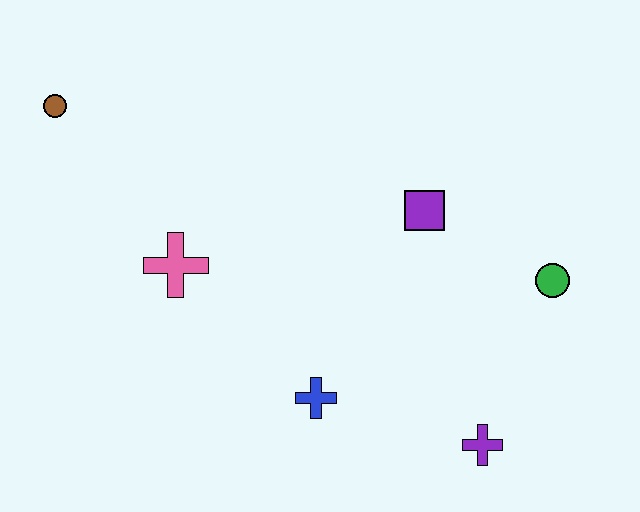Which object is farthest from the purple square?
The brown circle is farthest from the purple square.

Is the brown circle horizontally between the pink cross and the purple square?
No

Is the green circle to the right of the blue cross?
Yes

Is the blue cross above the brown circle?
No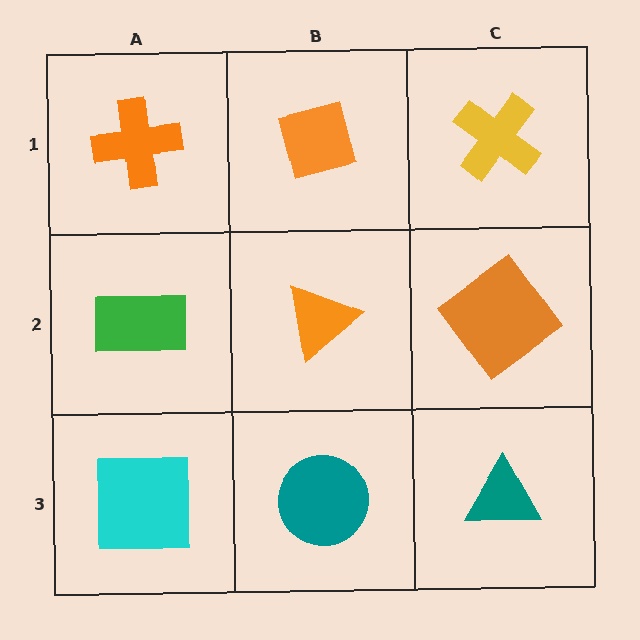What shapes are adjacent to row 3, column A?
A green rectangle (row 2, column A), a teal circle (row 3, column B).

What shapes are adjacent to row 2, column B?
An orange square (row 1, column B), a teal circle (row 3, column B), a green rectangle (row 2, column A), an orange diamond (row 2, column C).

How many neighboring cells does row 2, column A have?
3.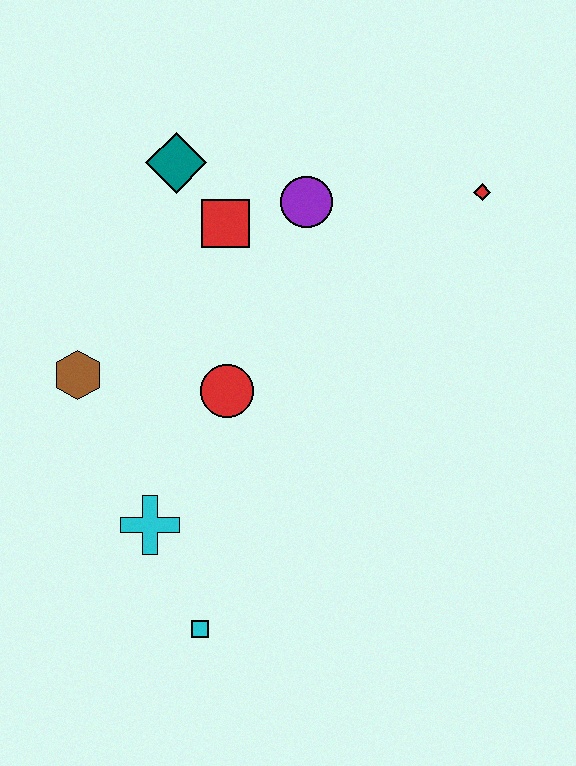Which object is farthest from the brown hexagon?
The red diamond is farthest from the brown hexagon.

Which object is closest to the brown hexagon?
The red circle is closest to the brown hexagon.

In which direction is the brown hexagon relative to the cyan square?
The brown hexagon is above the cyan square.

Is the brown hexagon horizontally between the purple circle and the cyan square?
No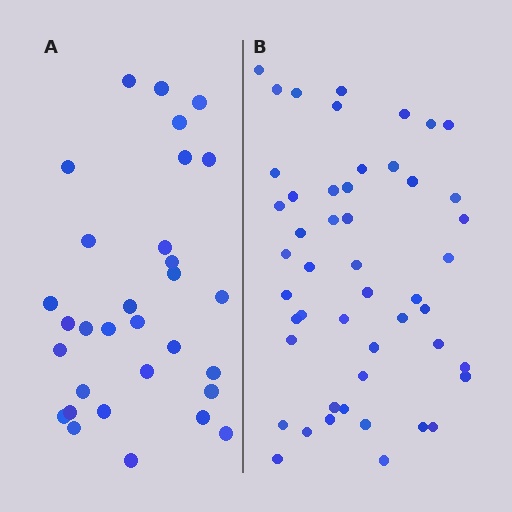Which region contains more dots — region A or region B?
Region B (the right region) has more dots.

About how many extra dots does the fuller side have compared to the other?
Region B has approximately 20 more dots than region A.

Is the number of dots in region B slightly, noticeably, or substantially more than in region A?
Region B has substantially more. The ratio is roughly 1.6 to 1.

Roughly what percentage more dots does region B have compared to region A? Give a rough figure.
About 60% more.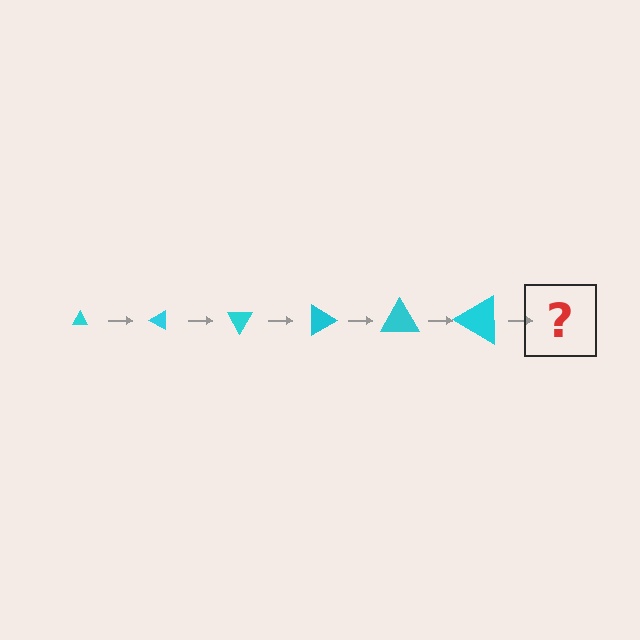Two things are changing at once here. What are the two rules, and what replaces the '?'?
The two rules are that the triangle grows larger each step and it rotates 30 degrees each step. The '?' should be a triangle, larger than the previous one and rotated 180 degrees from the start.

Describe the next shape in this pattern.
It should be a triangle, larger than the previous one and rotated 180 degrees from the start.